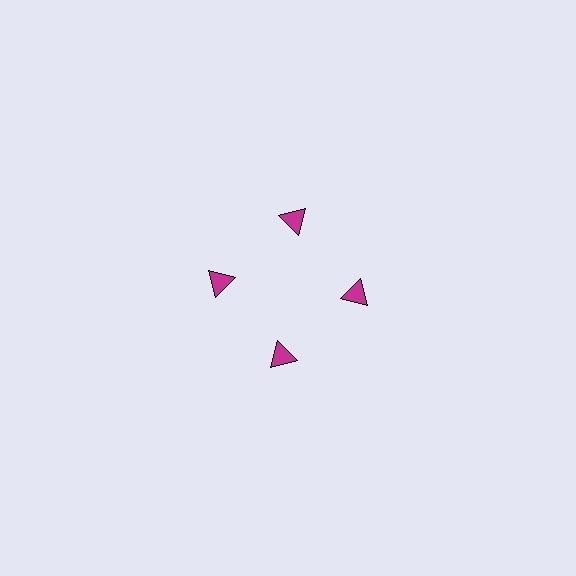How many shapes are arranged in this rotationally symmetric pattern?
There are 4 shapes, arranged in 4 groups of 1.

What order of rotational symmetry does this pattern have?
This pattern has 4-fold rotational symmetry.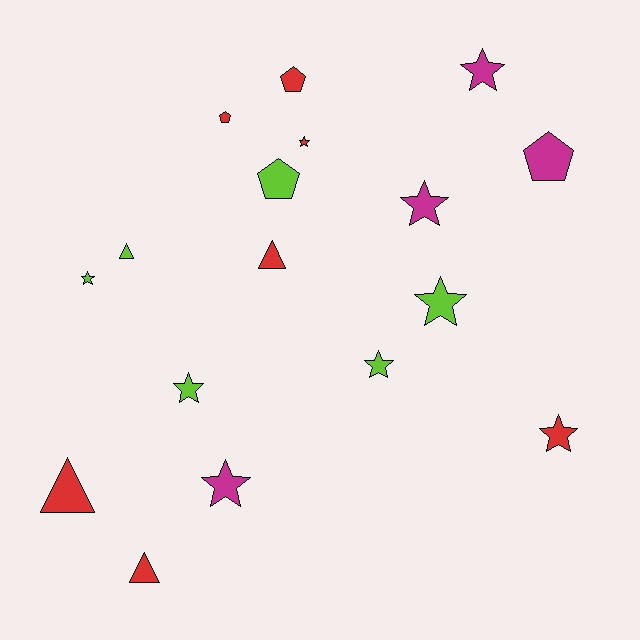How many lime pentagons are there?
There is 1 lime pentagon.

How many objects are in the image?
There are 17 objects.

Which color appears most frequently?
Red, with 7 objects.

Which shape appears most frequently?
Star, with 9 objects.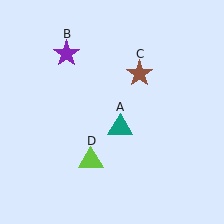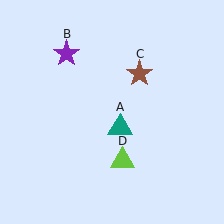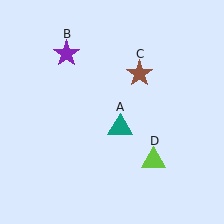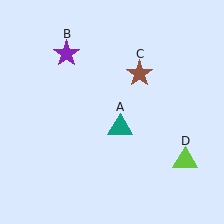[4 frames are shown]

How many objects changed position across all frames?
1 object changed position: lime triangle (object D).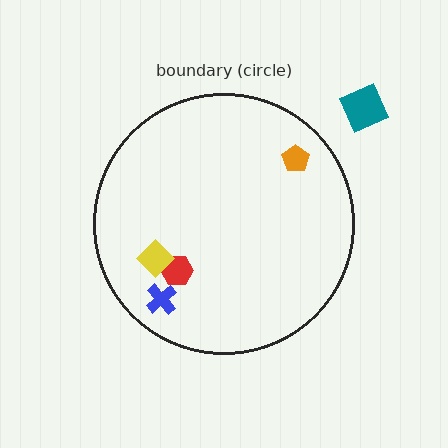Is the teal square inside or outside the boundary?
Outside.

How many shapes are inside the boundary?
4 inside, 1 outside.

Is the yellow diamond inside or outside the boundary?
Inside.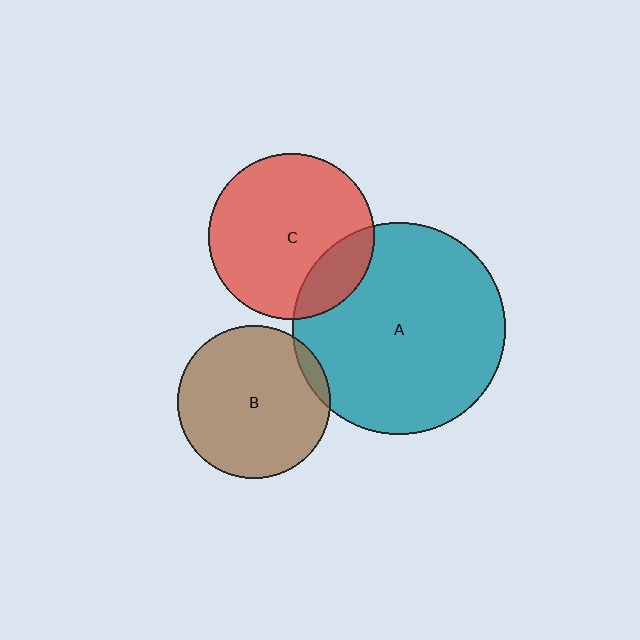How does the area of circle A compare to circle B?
Approximately 1.9 times.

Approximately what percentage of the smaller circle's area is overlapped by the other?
Approximately 20%.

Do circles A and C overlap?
Yes.